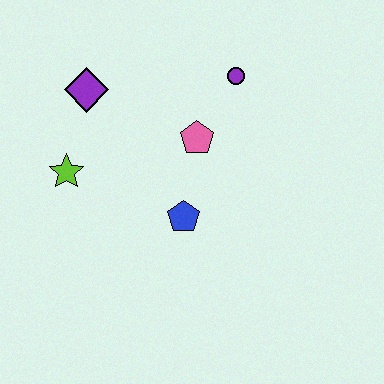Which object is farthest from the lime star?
The purple circle is farthest from the lime star.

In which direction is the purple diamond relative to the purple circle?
The purple diamond is to the left of the purple circle.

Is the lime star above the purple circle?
No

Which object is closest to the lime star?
The purple diamond is closest to the lime star.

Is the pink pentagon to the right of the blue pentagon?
Yes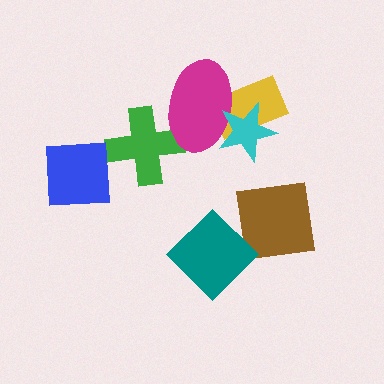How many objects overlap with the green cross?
1 object overlaps with the green cross.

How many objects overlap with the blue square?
0 objects overlap with the blue square.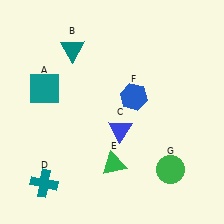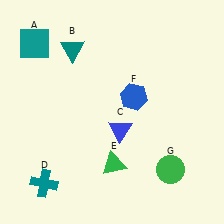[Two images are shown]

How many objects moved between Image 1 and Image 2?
1 object moved between the two images.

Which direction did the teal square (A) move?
The teal square (A) moved up.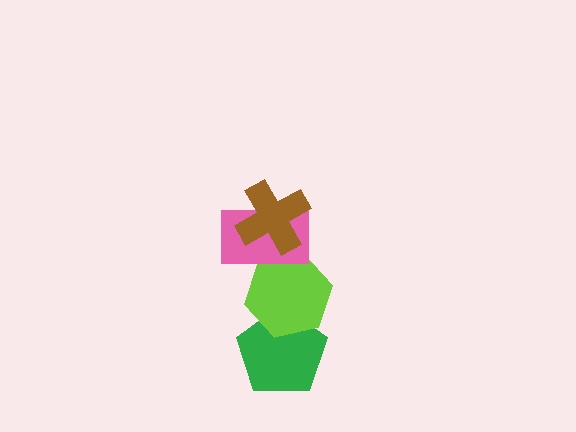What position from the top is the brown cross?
The brown cross is 1st from the top.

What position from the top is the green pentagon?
The green pentagon is 4th from the top.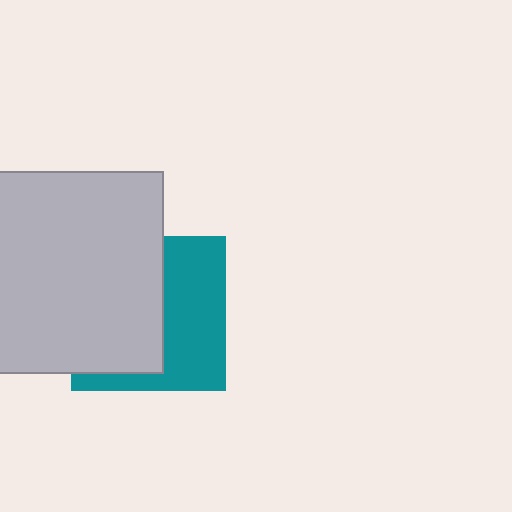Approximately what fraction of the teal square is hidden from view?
Roughly 53% of the teal square is hidden behind the light gray square.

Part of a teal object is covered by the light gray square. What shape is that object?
It is a square.